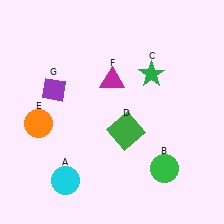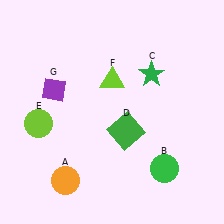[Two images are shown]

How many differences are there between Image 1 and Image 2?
There are 3 differences between the two images.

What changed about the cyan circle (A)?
In Image 1, A is cyan. In Image 2, it changed to orange.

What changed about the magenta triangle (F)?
In Image 1, F is magenta. In Image 2, it changed to lime.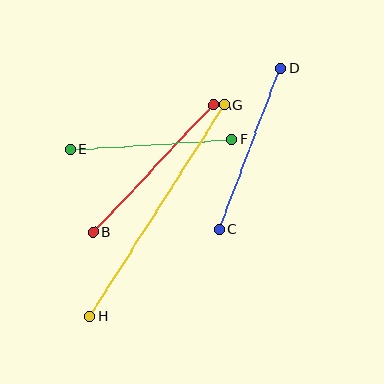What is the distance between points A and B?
The distance is approximately 175 pixels.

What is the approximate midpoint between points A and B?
The midpoint is at approximately (153, 169) pixels.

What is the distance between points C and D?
The distance is approximately 173 pixels.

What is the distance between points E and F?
The distance is approximately 162 pixels.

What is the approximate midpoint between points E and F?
The midpoint is at approximately (151, 144) pixels.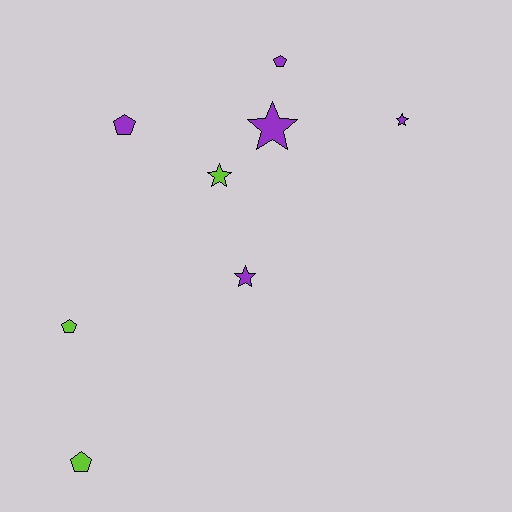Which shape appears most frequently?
Pentagon, with 4 objects.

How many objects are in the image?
There are 8 objects.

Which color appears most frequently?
Purple, with 5 objects.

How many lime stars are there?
There is 1 lime star.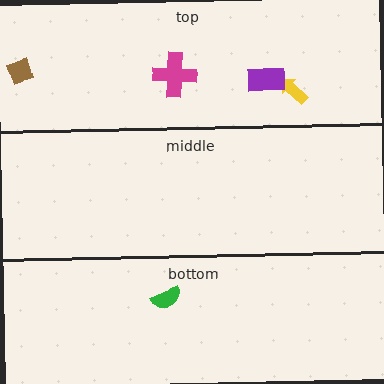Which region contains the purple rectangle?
The top region.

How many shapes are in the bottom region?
1.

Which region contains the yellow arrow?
The top region.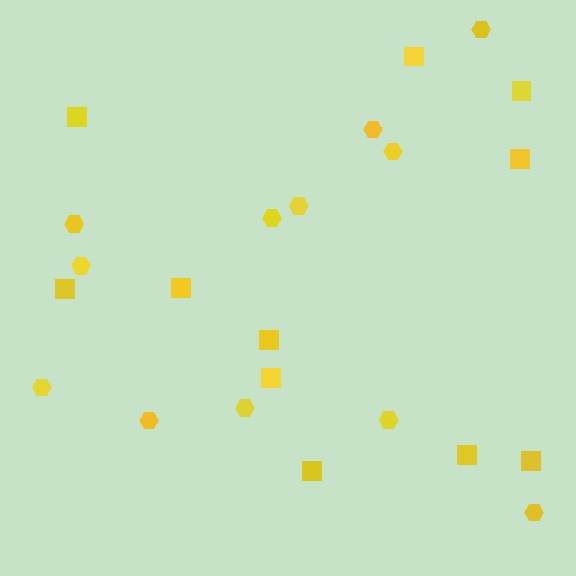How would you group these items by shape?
There are 2 groups: one group of squares (11) and one group of hexagons (12).